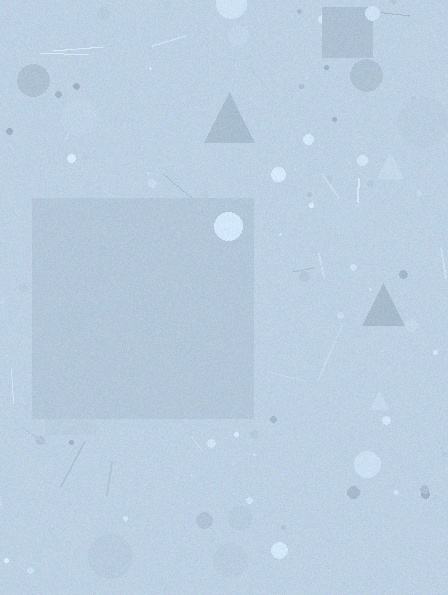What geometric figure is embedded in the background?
A square is embedded in the background.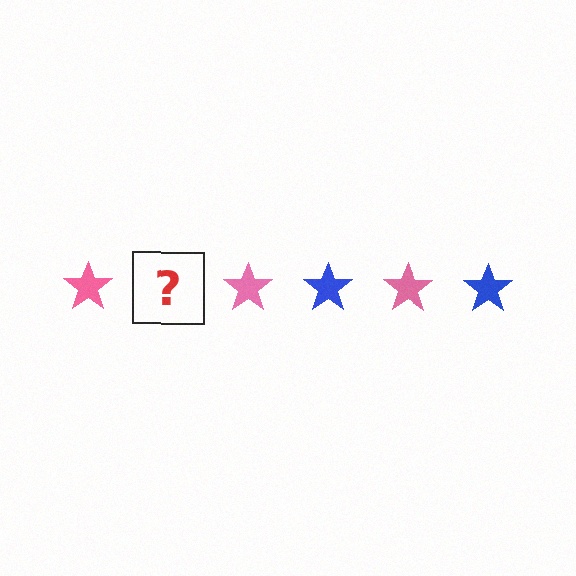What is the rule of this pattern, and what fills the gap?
The rule is that the pattern cycles through pink, blue stars. The gap should be filled with a blue star.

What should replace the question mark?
The question mark should be replaced with a blue star.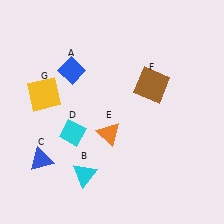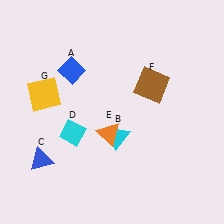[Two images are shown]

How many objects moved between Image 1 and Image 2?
1 object moved between the two images.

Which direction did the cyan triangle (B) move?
The cyan triangle (B) moved up.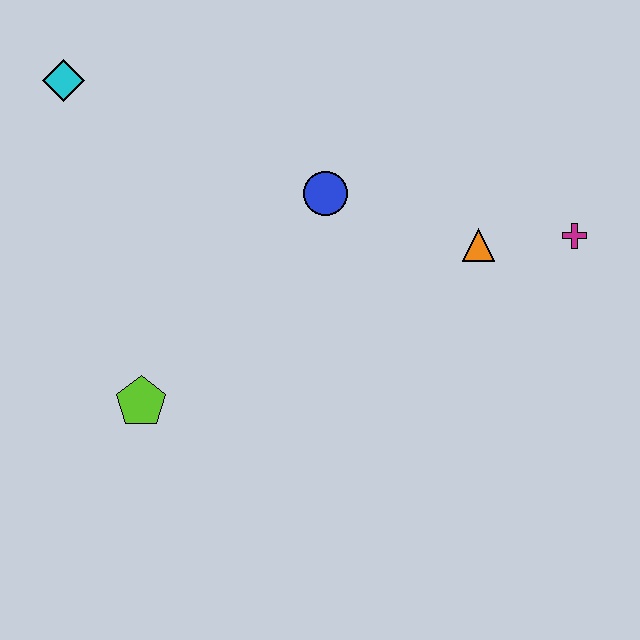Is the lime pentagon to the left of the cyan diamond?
No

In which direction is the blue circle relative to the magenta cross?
The blue circle is to the left of the magenta cross.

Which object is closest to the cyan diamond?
The blue circle is closest to the cyan diamond.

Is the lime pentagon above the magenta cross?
No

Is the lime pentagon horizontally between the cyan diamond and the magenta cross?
Yes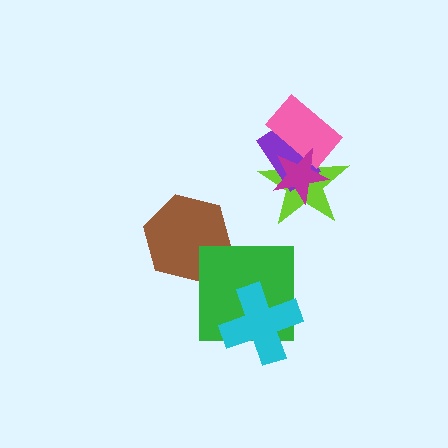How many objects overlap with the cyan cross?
1 object overlaps with the cyan cross.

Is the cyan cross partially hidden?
No, no other shape covers it.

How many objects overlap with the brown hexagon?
1 object overlaps with the brown hexagon.